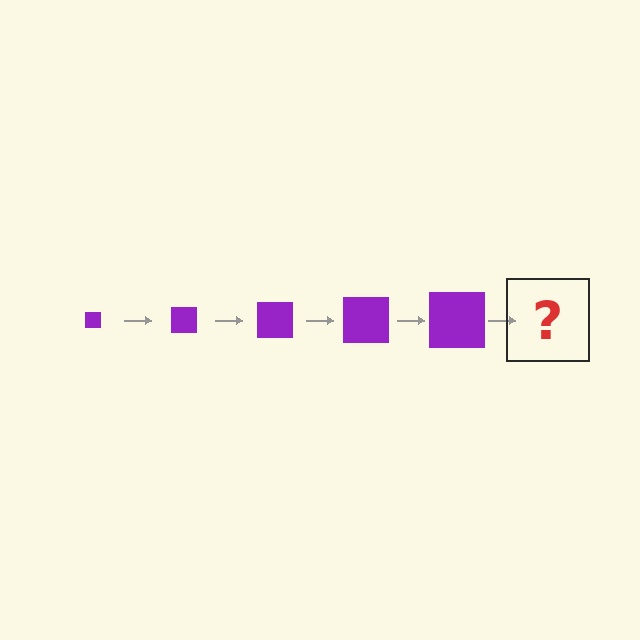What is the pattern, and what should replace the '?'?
The pattern is that the square gets progressively larger each step. The '?' should be a purple square, larger than the previous one.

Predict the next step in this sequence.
The next step is a purple square, larger than the previous one.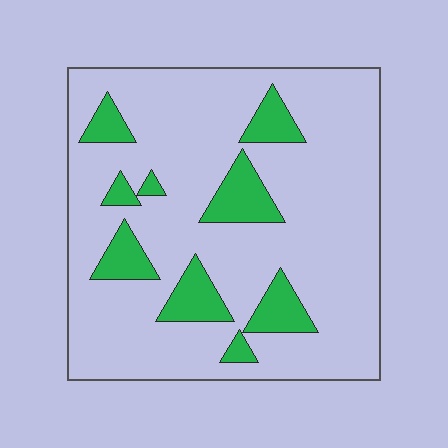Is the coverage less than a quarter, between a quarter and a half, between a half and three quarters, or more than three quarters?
Less than a quarter.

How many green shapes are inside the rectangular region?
9.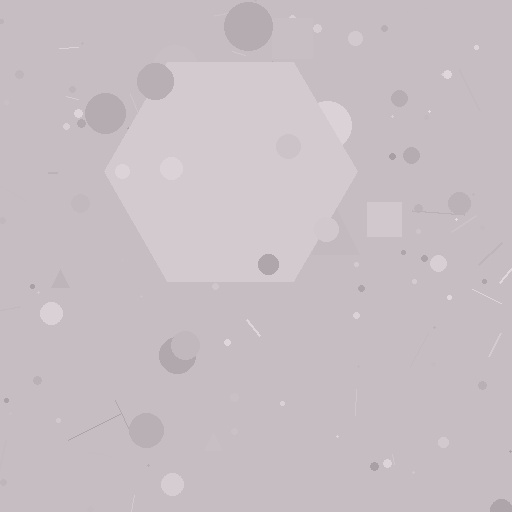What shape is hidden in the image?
A hexagon is hidden in the image.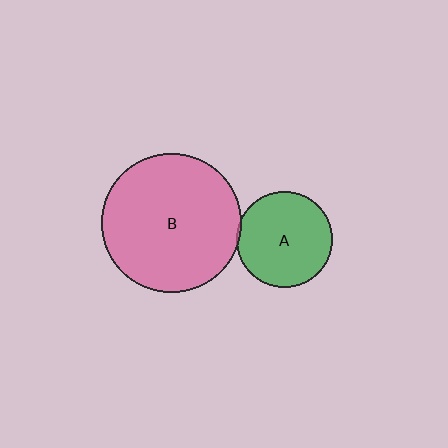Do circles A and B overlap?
Yes.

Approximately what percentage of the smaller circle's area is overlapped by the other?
Approximately 5%.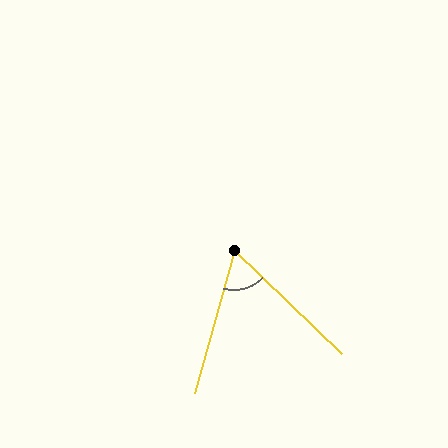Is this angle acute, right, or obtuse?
It is acute.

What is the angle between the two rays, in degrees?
Approximately 61 degrees.